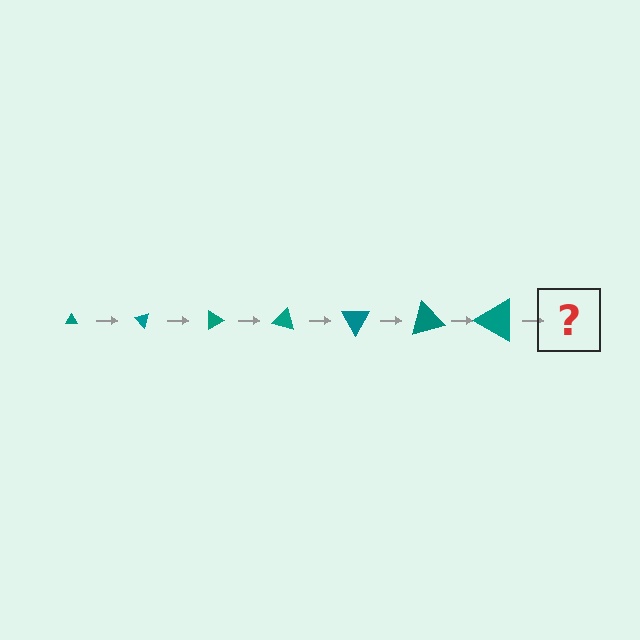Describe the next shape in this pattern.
It should be a triangle, larger than the previous one and rotated 315 degrees from the start.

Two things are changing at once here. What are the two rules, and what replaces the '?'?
The two rules are that the triangle grows larger each step and it rotates 45 degrees each step. The '?' should be a triangle, larger than the previous one and rotated 315 degrees from the start.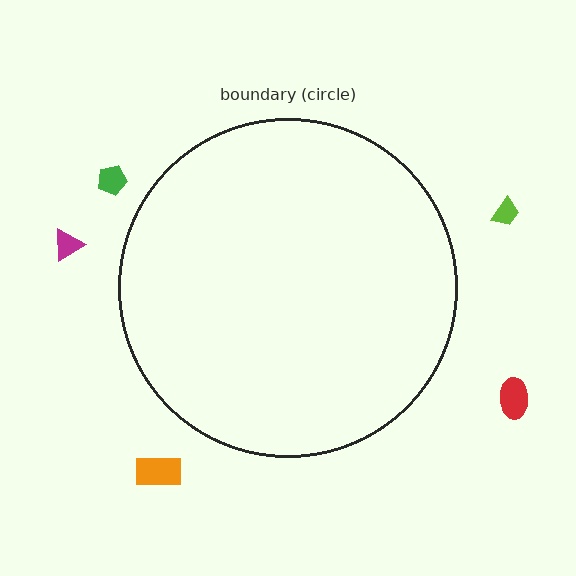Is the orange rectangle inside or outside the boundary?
Outside.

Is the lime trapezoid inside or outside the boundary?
Outside.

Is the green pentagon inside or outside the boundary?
Outside.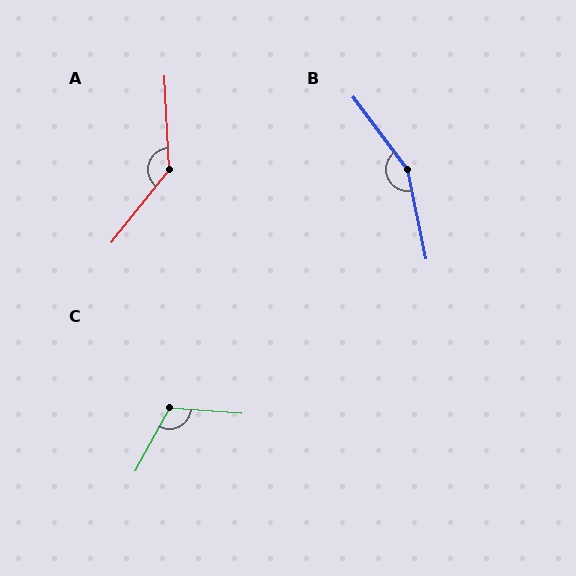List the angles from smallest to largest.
C (115°), A (139°), B (155°).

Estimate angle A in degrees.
Approximately 139 degrees.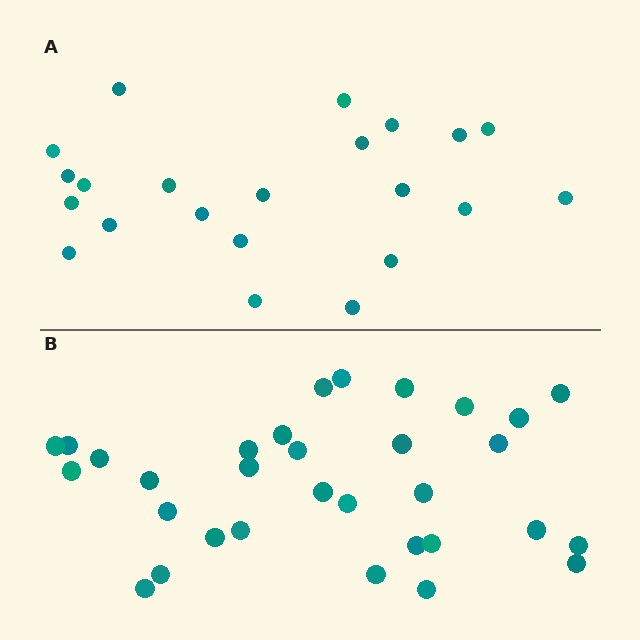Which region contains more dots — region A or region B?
Region B (the bottom region) has more dots.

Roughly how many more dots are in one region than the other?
Region B has roughly 10 or so more dots than region A.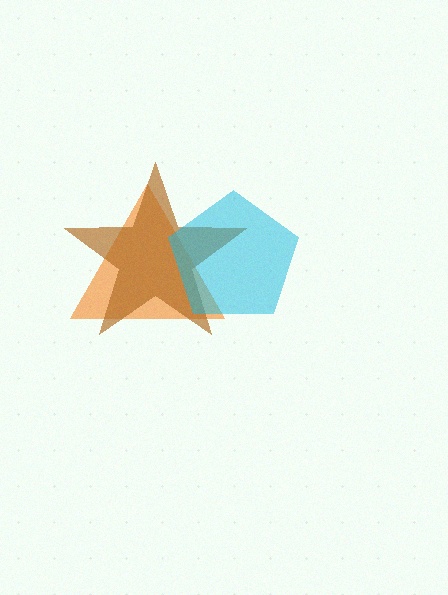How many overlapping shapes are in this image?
There are 3 overlapping shapes in the image.